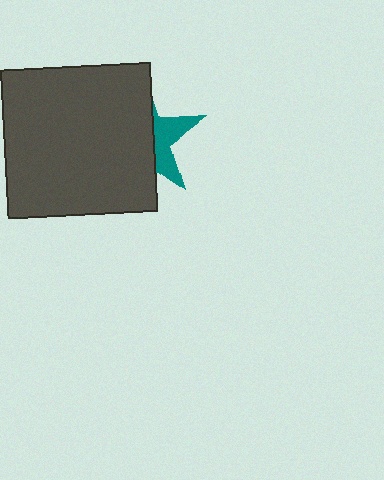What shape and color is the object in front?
The object in front is a dark gray square.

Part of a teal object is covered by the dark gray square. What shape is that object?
It is a star.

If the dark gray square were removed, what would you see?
You would see the complete teal star.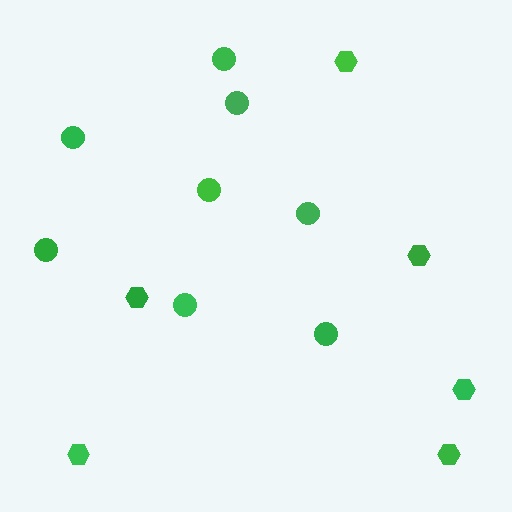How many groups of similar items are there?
There are 2 groups: one group of circles (8) and one group of hexagons (6).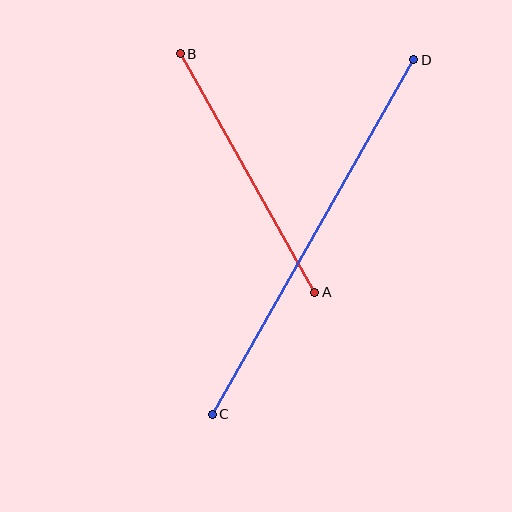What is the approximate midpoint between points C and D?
The midpoint is at approximately (313, 237) pixels.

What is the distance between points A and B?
The distance is approximately 274 pixels.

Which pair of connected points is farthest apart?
Points C and D are farthest apart.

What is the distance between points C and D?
The distance is approximately 407 pixels.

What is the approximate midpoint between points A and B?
The midpoint is at approximately (247, 173) pixels.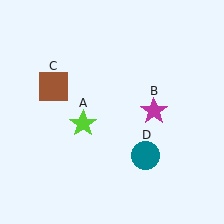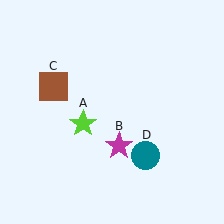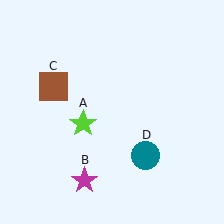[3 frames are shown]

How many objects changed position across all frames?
1 object changed position: magenta star (object B).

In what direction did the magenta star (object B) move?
The magenta star (object B) moved down and to the left.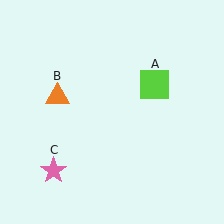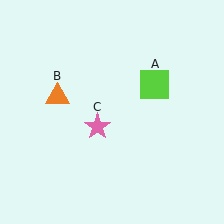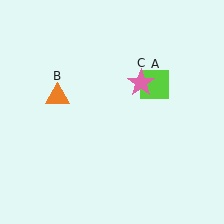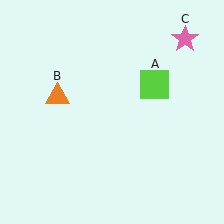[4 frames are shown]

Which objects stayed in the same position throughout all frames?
Lime square (object A) and orange triangle (object B) remained stationary.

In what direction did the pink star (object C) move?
The pink star (object C) moved up and to the right.